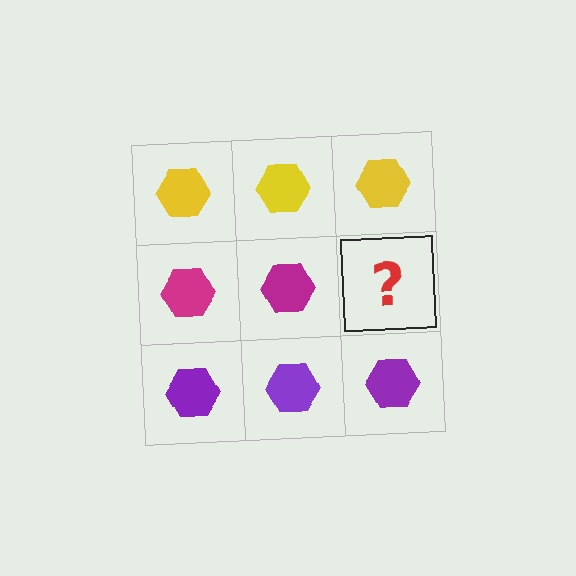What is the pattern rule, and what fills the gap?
The rule is that each row has a consistent color. The gap should be filled with a magenta hexagon.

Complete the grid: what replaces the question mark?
The question mark should be replaced with a magenta hexagon.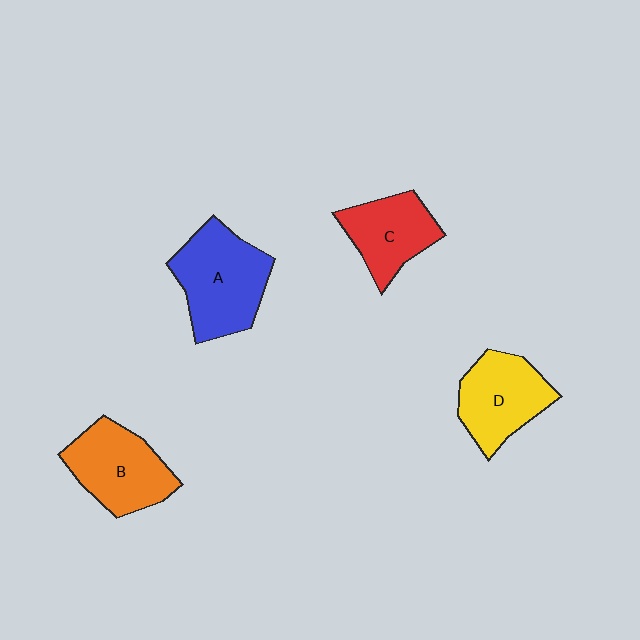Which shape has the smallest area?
Shape C (red).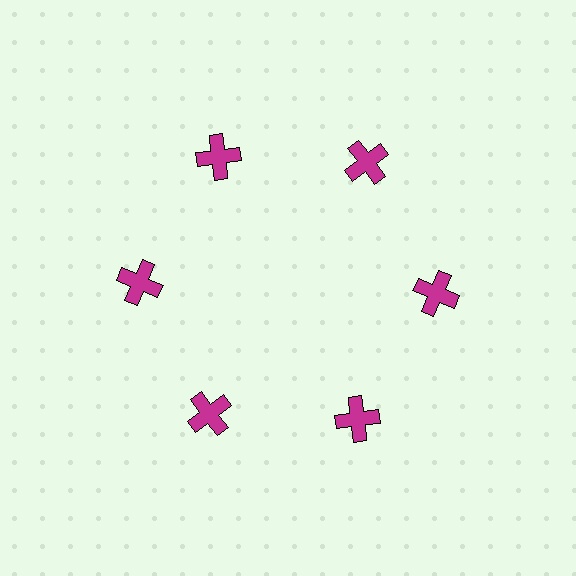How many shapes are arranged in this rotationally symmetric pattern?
There are 6 shapes, arranged in 6 groups of 1.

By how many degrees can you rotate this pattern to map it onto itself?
The pattern maps onto itself every 60 degrees of rotation.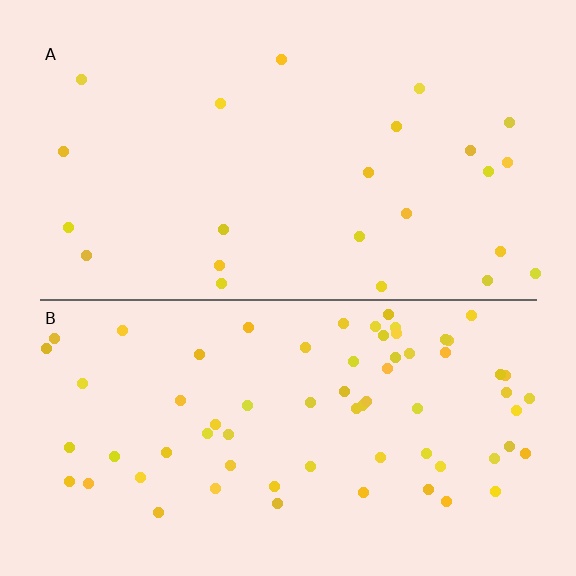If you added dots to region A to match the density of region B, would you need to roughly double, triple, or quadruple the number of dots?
Approximately triple.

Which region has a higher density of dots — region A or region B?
B (the bottom).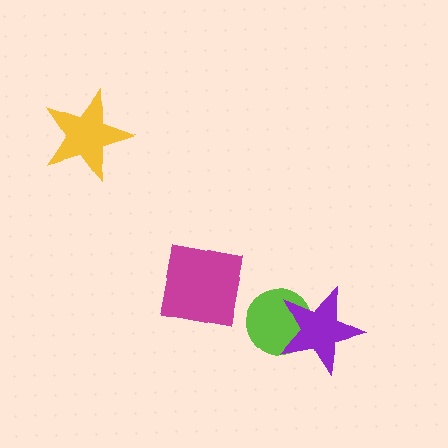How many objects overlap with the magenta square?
0 objects overlap with the magenta square.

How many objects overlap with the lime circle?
1 object overlaps with the lime circle.